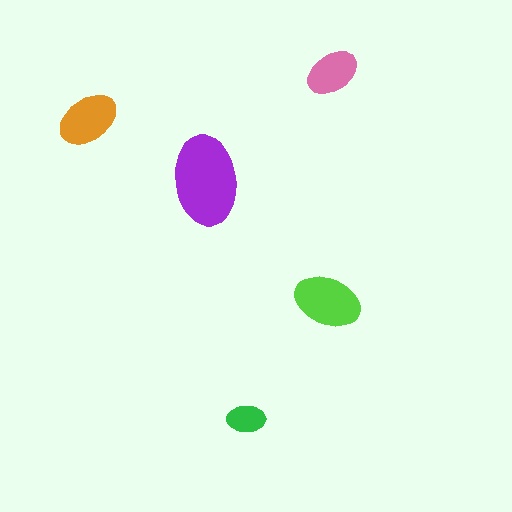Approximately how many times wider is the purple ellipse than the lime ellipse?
About 1.5 times wider.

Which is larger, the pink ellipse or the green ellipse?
The pink one.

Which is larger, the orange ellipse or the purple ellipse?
The purple one.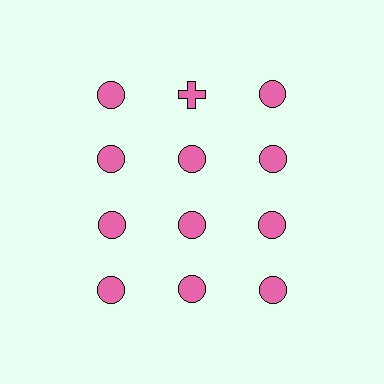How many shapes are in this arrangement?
There are 12 shapes arranged in a grid pattern.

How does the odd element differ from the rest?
It has a different shape: cross instead of circle.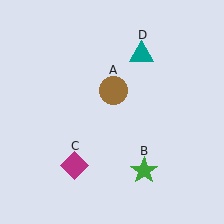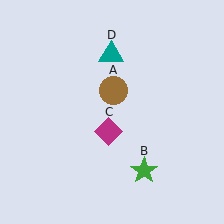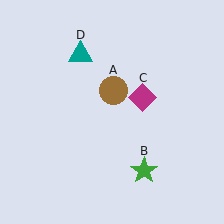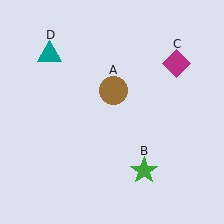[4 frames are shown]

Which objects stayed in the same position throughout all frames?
Brown circle (object A) and green star (object B) remained stationary.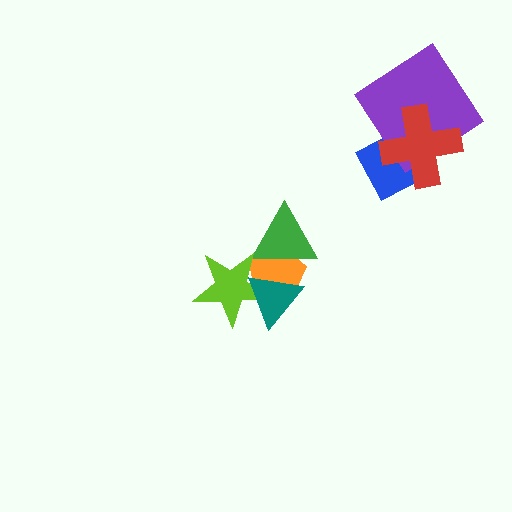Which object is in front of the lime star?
The teal triangle is in front of the lime star.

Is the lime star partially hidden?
Yes, it is partially covered by another shape.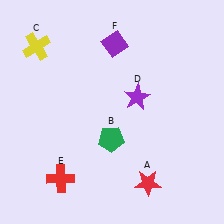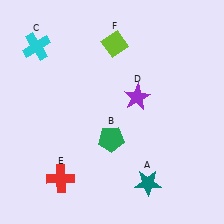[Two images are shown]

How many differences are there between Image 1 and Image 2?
There are 3 differences between the two images.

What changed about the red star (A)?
In Image 1, A is red. In Image 2, it changed to teal.